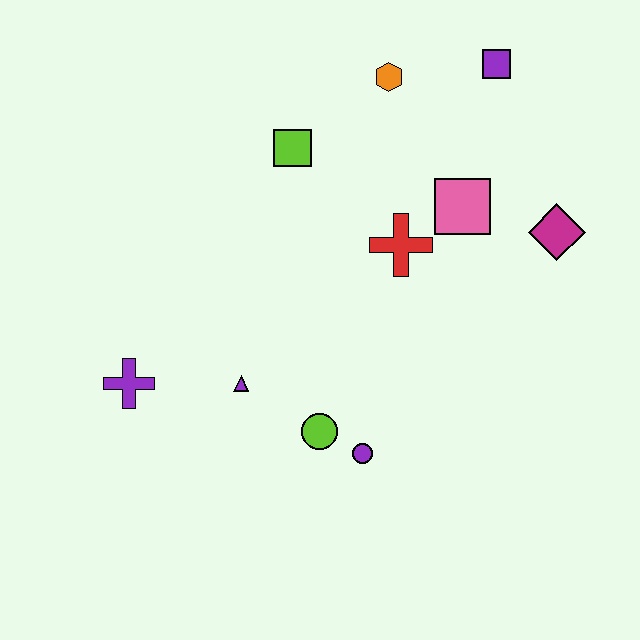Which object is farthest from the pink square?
The purple cross is farthest from the pink square.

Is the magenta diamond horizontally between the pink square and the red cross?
No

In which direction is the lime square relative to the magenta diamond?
The lime square is to the left of the magenta diamond.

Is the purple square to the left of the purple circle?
No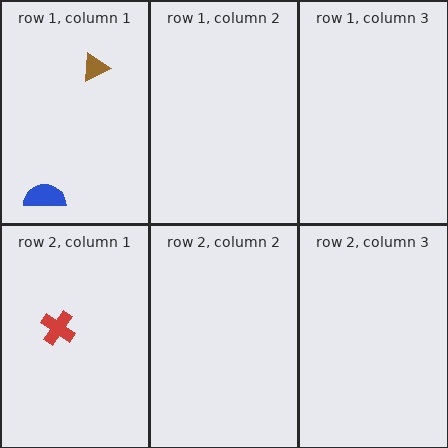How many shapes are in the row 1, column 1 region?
2.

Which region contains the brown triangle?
The row 1, column 1 region.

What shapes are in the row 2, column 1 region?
The red cross.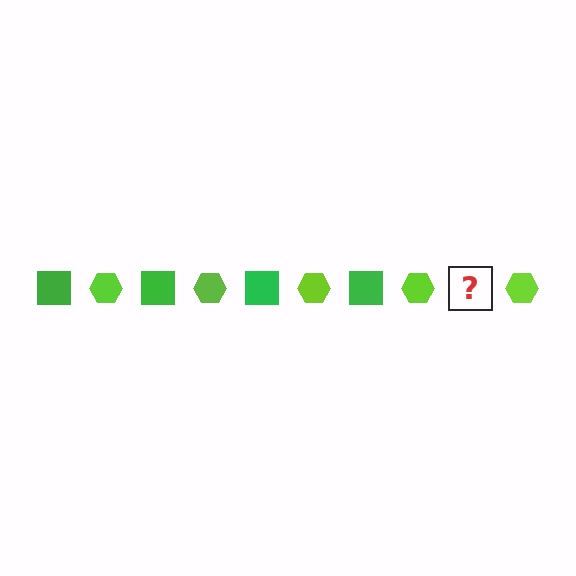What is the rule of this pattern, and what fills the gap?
The rule is that the pattern alternates between green square and lime hexagon. The gap should be filled with a green square.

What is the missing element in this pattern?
The missing element is a green square.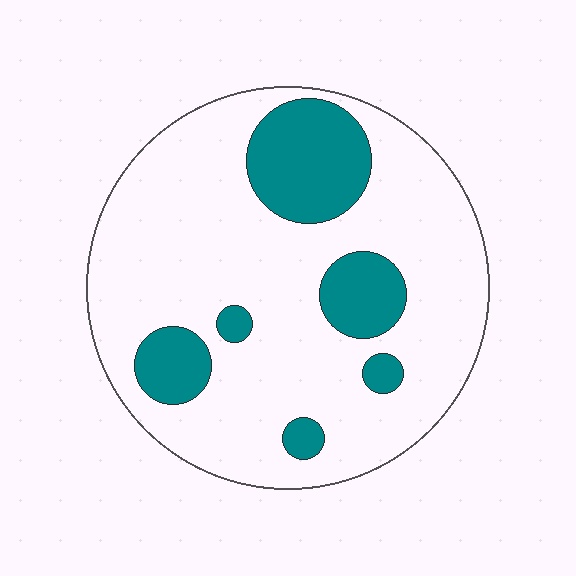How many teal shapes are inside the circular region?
6.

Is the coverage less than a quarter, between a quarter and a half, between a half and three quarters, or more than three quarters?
Less than a quarter.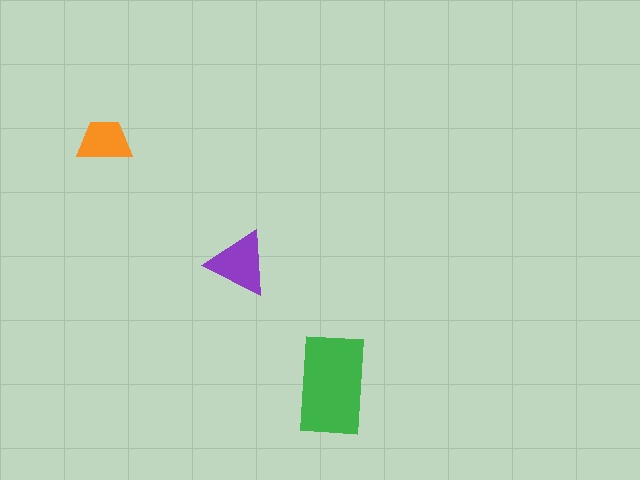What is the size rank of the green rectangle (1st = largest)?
1st.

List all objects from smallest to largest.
The orange trapezoid, the purple triangle, the green rectangle.